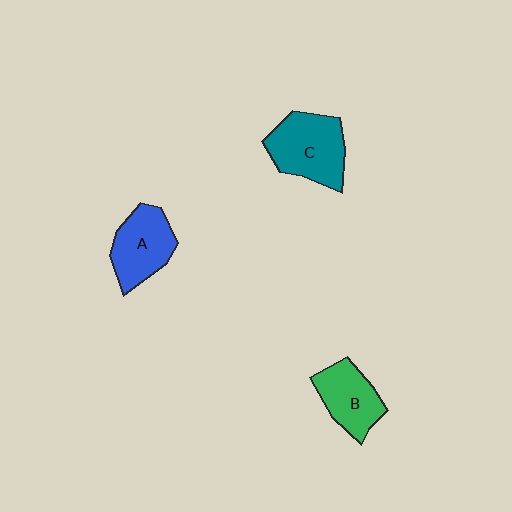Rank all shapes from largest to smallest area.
From largest to smallest: C (teal), A (blue), B (green).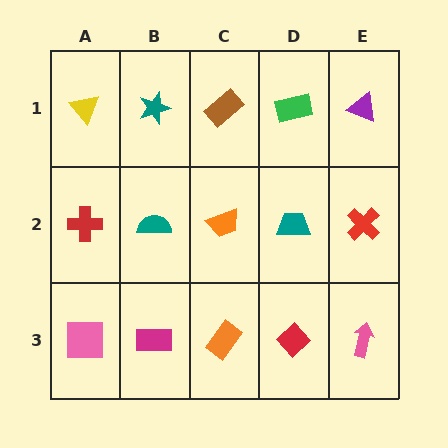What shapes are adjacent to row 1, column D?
A teal trapezoid (row 2, column D), a brown rectangle (row 1, column C), a purple triangle (row 1, column E).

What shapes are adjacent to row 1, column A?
A red cross (row 2, column A), a teal star (row 1, column B).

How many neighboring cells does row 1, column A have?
2.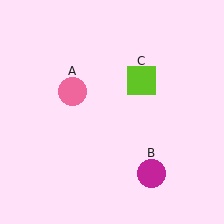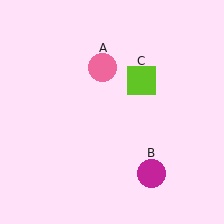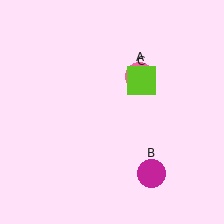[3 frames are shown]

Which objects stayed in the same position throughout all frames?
Magenta circle (object B) and lime square (object C) remained stationary.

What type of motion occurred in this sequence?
The pink circle (object A) rotated clockwise around the center of the scene.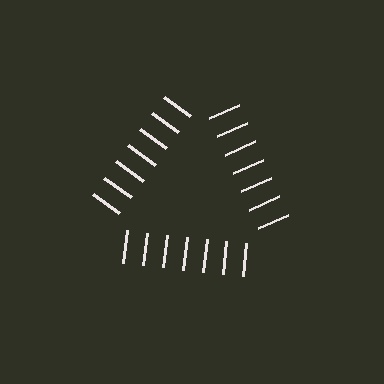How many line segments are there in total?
21 — 7 along each of the 3 edges.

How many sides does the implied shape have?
3 sides — the line-ends trace a triangle.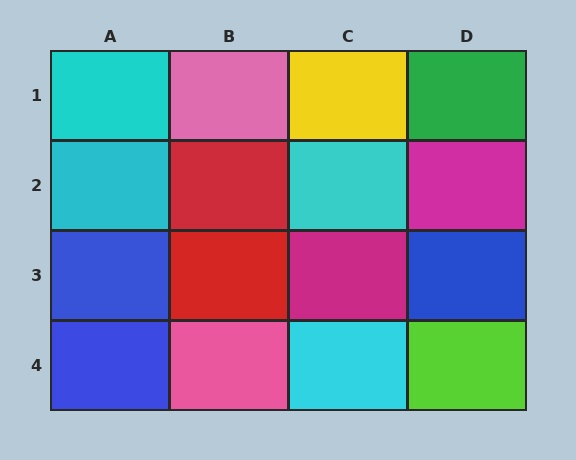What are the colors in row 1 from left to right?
Cyan, pink, yellow, green.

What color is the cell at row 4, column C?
Cyan.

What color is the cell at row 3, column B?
Red.